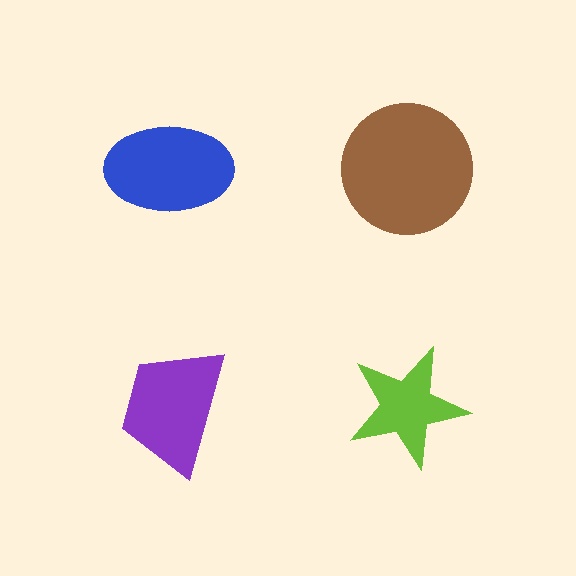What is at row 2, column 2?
A lime star.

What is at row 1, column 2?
A brown circle.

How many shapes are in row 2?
2 shapes.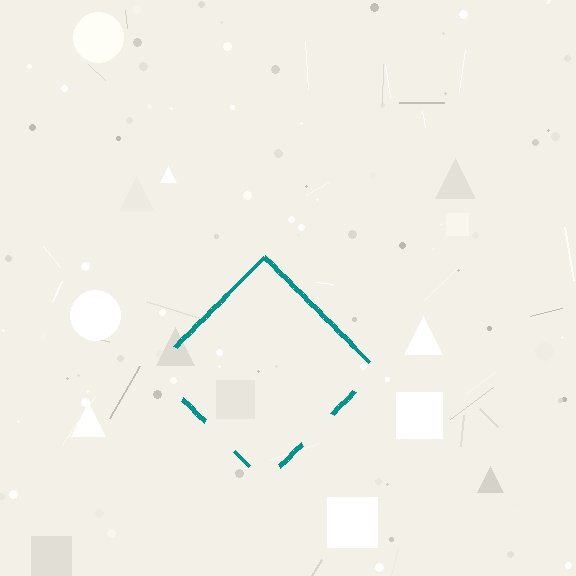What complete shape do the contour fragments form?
The contour fragments form a diamond.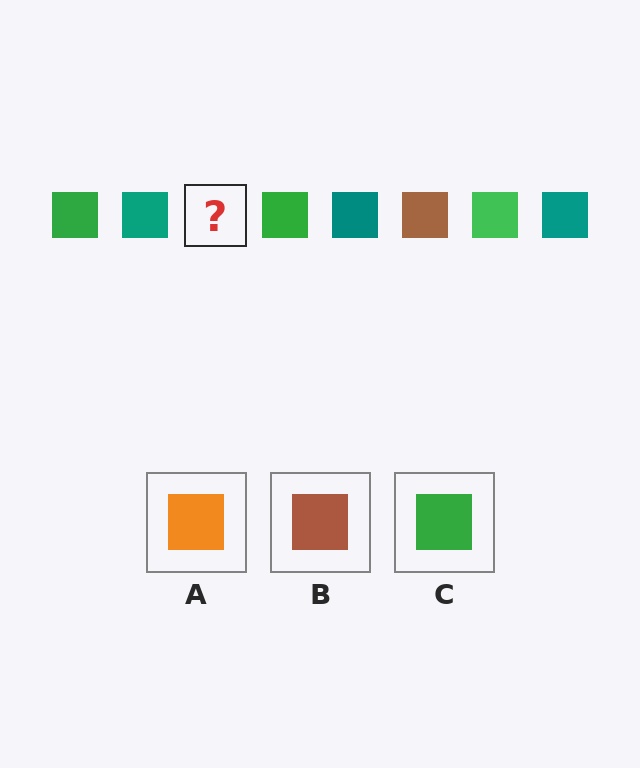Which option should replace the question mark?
Option B.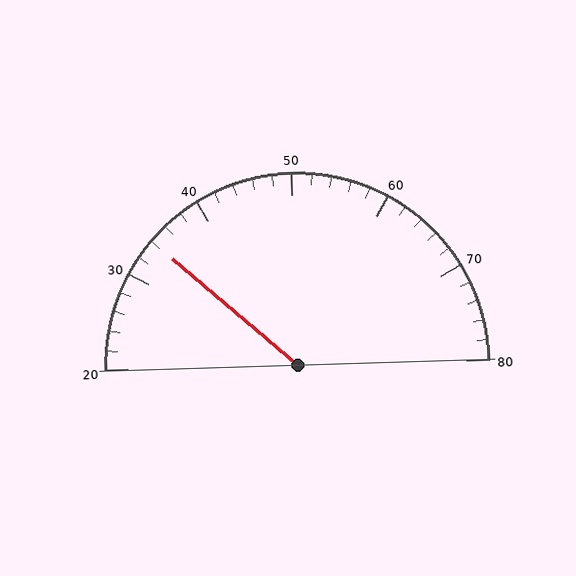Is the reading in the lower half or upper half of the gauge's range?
The reading is in the lower half of the range (20 to 80).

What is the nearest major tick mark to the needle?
The nearest major tick mark is 30.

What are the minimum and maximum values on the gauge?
The gauge ranges from 20 to 80.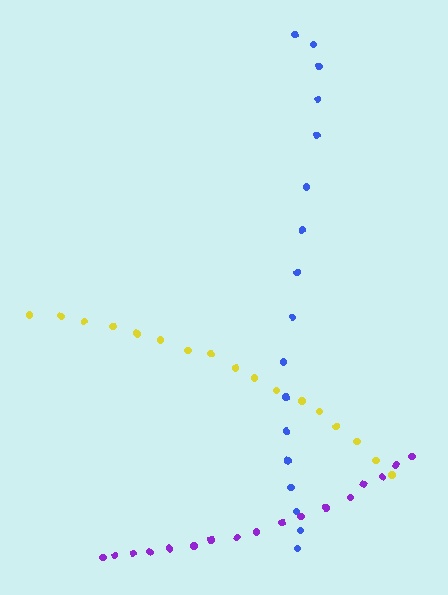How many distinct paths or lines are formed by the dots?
There are 3 distinct paths.